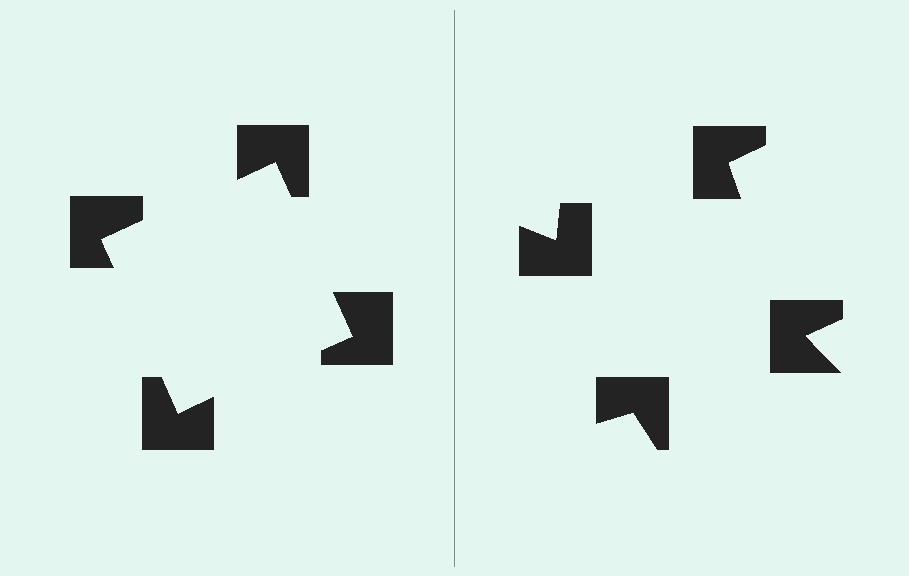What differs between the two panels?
The notched squares are positioned identically on both sides; only the wedge orientations differ. On the left they align to a square; on the right they are misaligned.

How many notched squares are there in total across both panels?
8 — 4 on each side.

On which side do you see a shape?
An illusory square appears on the left side. On the right side the wedge cuts are rotated, so no coherent shape forms.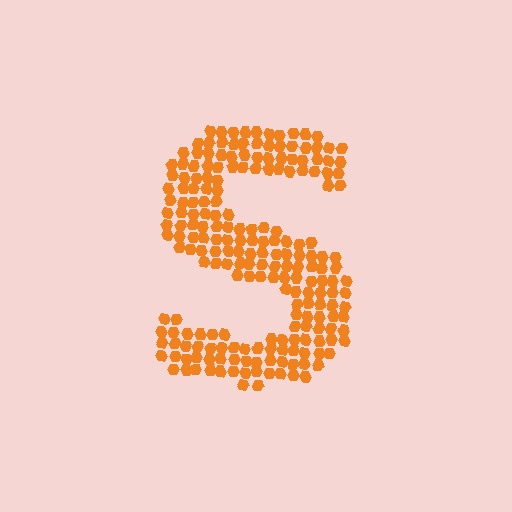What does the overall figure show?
The overall figure shows the letter S.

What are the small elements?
The small elements are hexagons.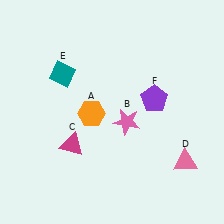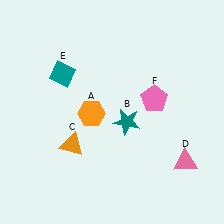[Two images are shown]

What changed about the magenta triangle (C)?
In Image 1, C is magenta. In Image 2, it changed to orange.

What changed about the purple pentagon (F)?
In Image 1, F is purple. In Image 2, it changed to pink.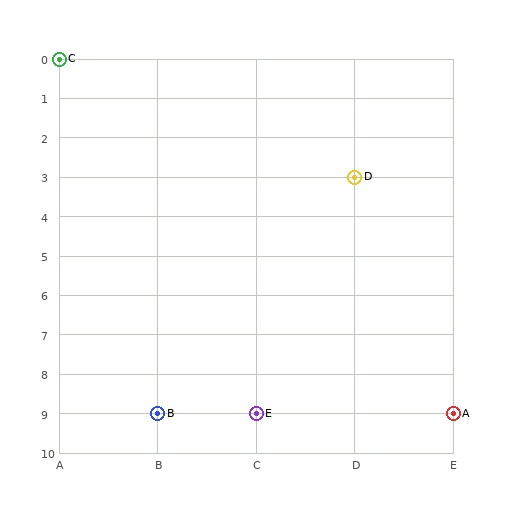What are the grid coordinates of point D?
Point D is at grid coordinates (D, 3).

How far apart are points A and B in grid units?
Points A and B are 3 columns apart.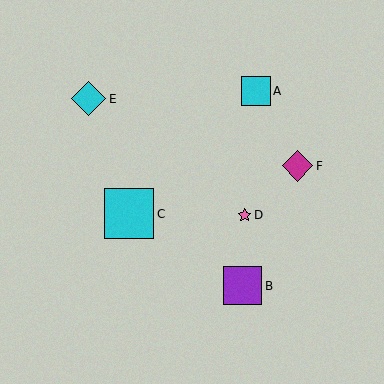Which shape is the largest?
The cyan square (labeled C) is the largest.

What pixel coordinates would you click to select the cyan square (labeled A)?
Click at (256, 91) to select the cyan square A.